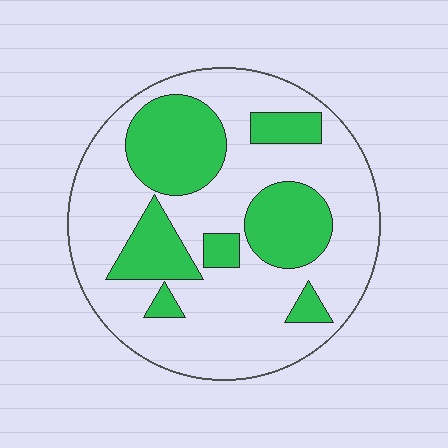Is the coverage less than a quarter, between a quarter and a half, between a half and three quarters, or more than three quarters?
Between a quarter and a half.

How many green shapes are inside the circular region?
7.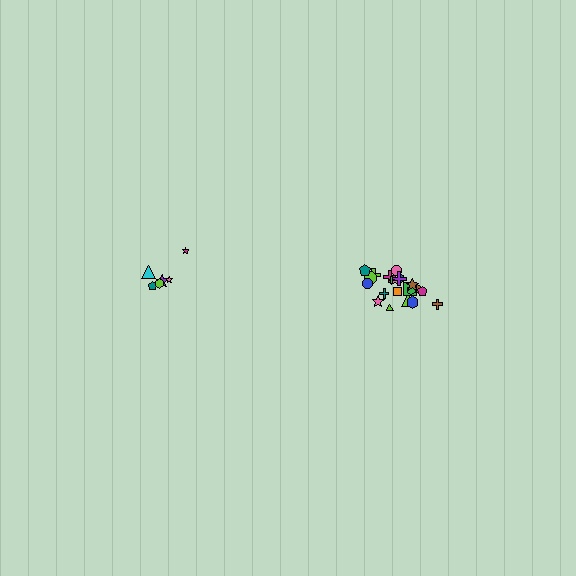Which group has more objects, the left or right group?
The right group.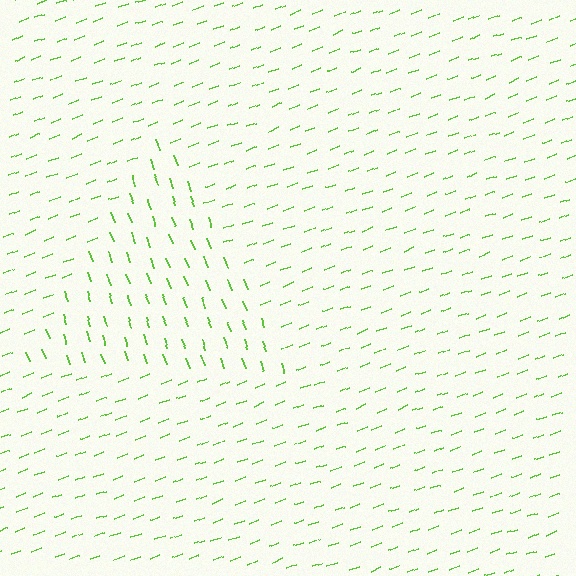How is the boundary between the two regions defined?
The boundary is defined purely by a change in line orientation (approximately 89 degrees difference). All lines are the same color and thickness.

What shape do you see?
I see a triangle.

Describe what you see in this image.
The image is filled with small lime line segments. A triangle region in the image has lines oriented differently from the surrounding lines, creating a visible texture boundary.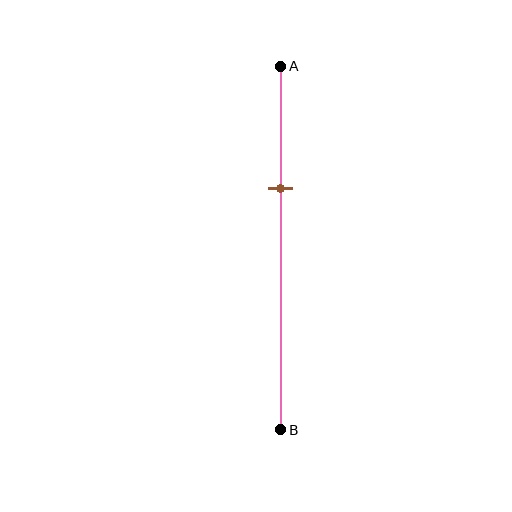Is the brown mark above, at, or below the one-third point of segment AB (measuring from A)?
The brown mark is approximately at the one-third point of segment AB.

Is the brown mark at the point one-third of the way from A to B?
Yes, the mark is approximately at the one-third point.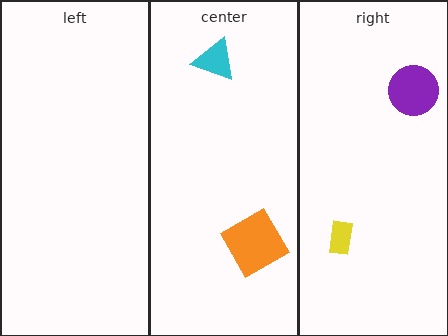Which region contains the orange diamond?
The center region.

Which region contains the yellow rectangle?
The right region.